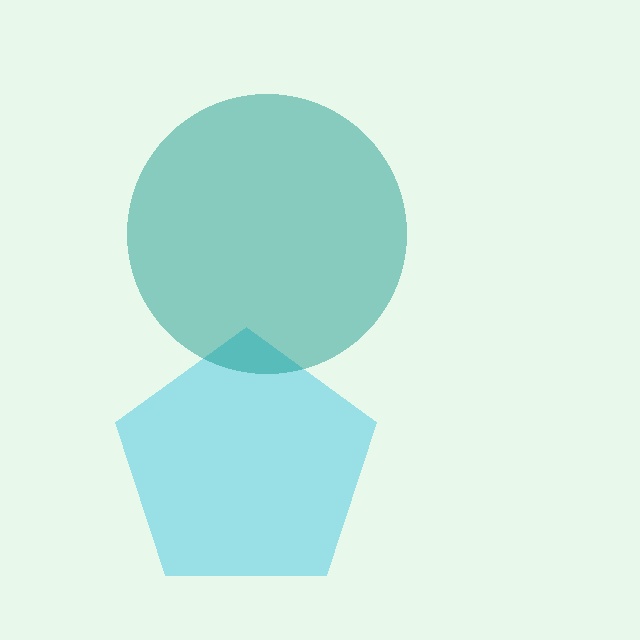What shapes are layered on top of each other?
The layered shapes are: a cyan pentagon, a teal circle.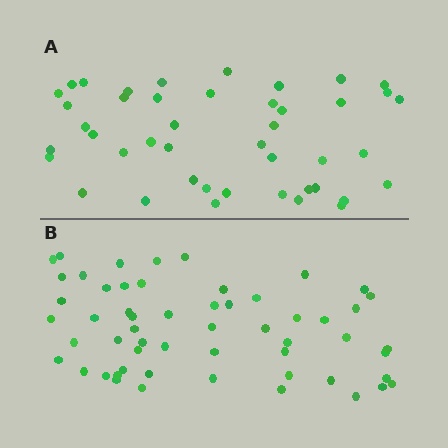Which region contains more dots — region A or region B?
Region B (the bottom region) has more dots.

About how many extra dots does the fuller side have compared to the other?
Region B has roughly 12 or so more dots than region A.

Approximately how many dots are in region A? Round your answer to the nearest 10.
About 40 dots. (The exact count is 44, which rounds to 40.)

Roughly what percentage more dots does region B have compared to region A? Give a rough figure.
About 25% more.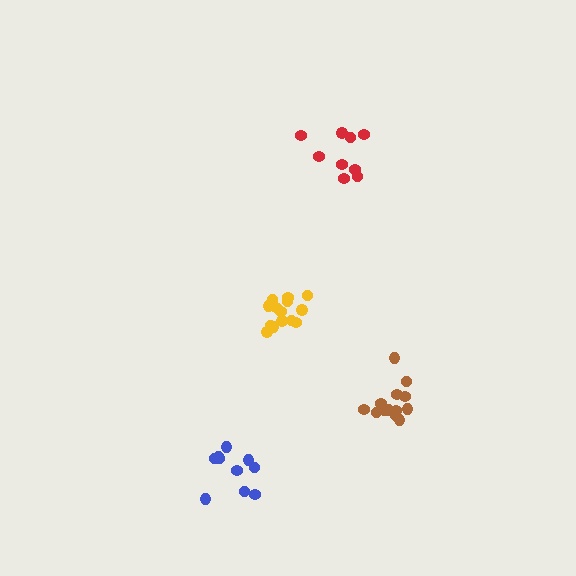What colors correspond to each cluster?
The clusters are colored: brown, yellow, red, blue.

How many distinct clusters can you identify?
There are 4 distinct clusters.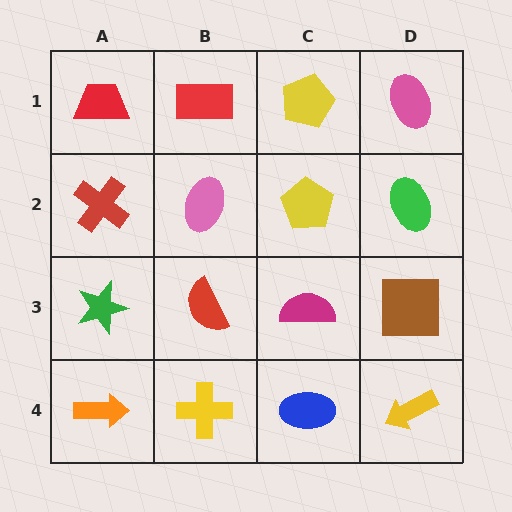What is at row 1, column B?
A red rectangle.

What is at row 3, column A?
A green star.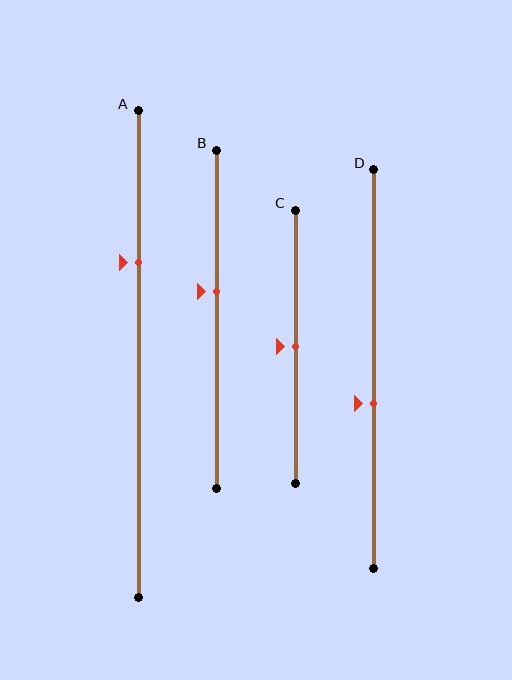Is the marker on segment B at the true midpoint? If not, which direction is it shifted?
No, the marker on segment B is shifted upward by about 8% of the segment length.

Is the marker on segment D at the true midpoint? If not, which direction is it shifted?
No, the marker on segment D is shifted downward by about 9% of the segment length.